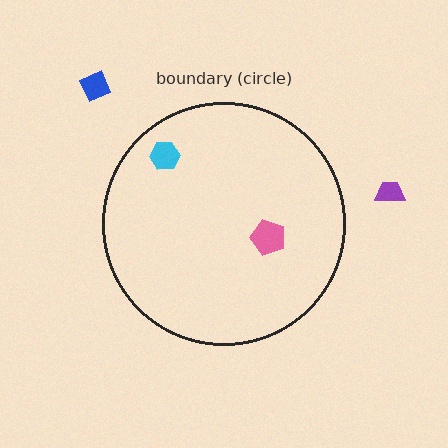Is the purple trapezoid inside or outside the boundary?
Outside.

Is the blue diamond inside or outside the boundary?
Outside.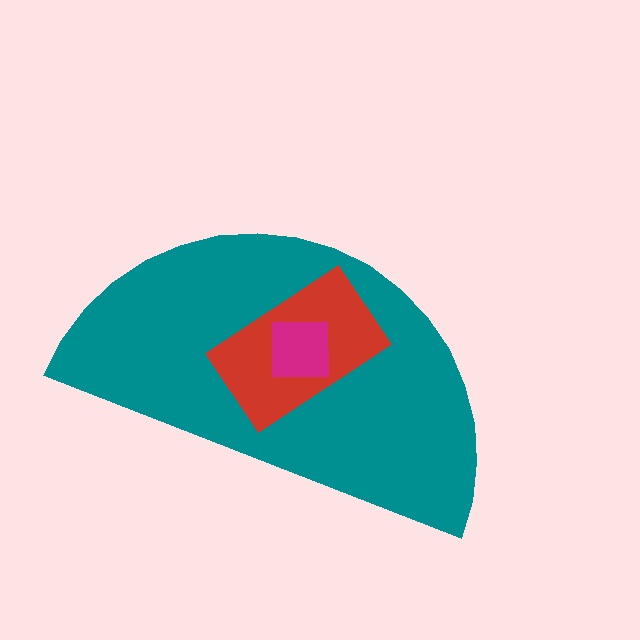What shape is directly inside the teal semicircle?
The red rectangle.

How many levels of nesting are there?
3.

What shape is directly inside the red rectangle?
The magenta square.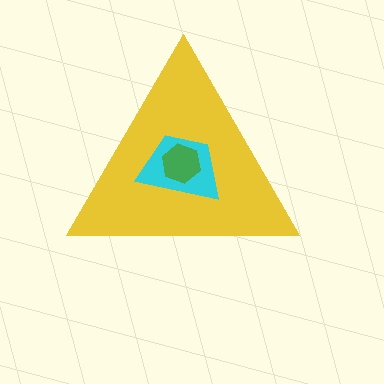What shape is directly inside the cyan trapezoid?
The green hexagon.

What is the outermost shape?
The yellow triangle.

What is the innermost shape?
The green hexagon.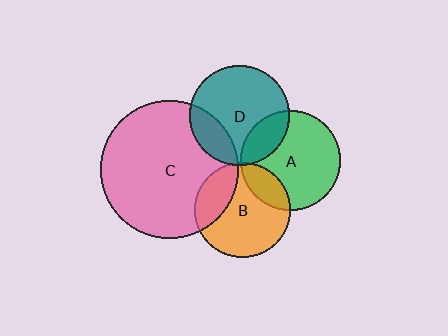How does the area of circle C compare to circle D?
Approximately 1.9 times.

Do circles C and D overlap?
Yes.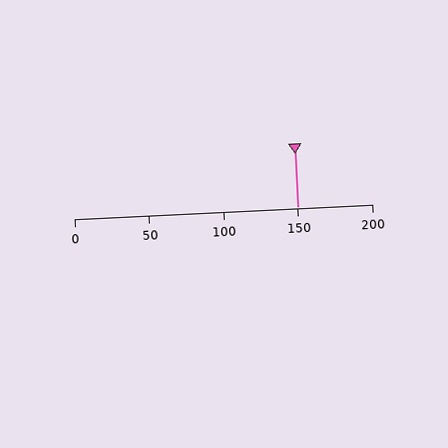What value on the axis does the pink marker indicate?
The marker indicates approximately 150.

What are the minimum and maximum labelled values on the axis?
The axis runs from 0 to 200.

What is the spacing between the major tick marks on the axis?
The major ticks are spaced 50 apart.